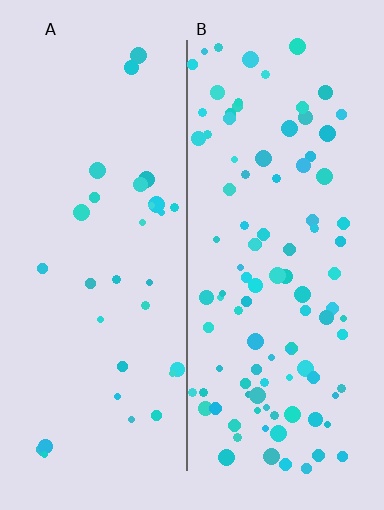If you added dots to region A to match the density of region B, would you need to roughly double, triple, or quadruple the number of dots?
Approximately triple.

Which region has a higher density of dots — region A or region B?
B (the right).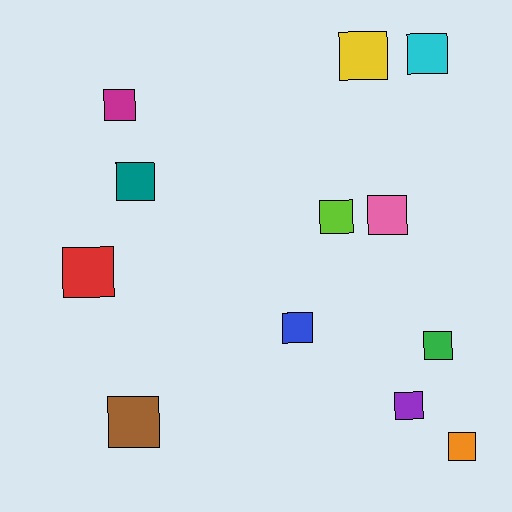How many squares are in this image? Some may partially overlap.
There are 12 squares.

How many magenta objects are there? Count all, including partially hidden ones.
There is 1 magenta object.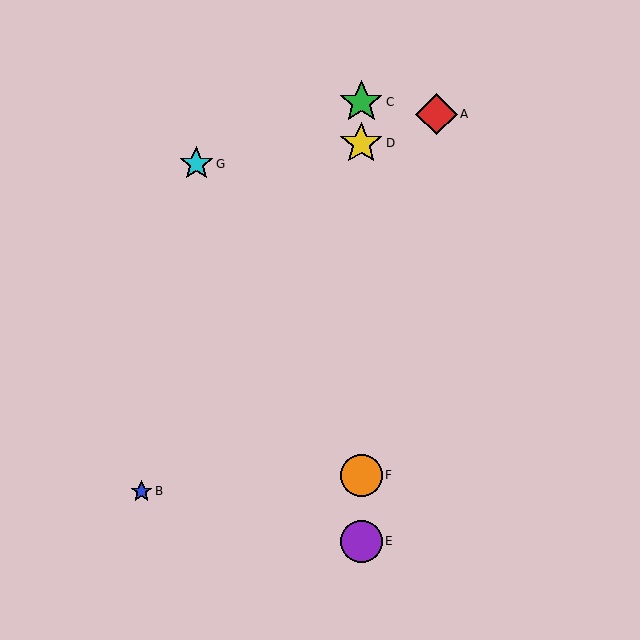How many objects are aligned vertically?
4 objects (C, D, E, F) are aligned vertically.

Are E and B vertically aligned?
No, E is at x≈361 and B is at x≈142.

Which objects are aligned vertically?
Objects C, D, E, F are aligned vertically.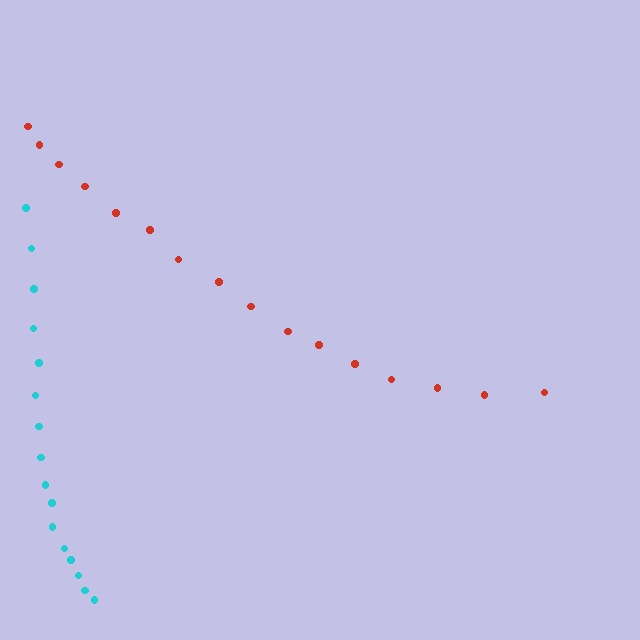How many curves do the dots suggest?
There are 2 distinct paths.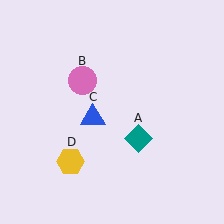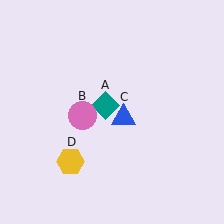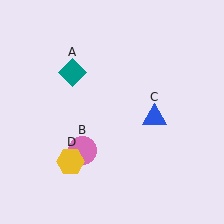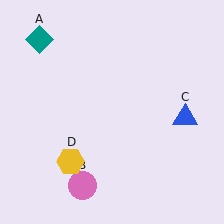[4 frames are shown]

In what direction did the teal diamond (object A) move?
The teal diamond (object A) moved up and to the left.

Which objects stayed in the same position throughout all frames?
Yellow hexagon (object D) remained stationary.